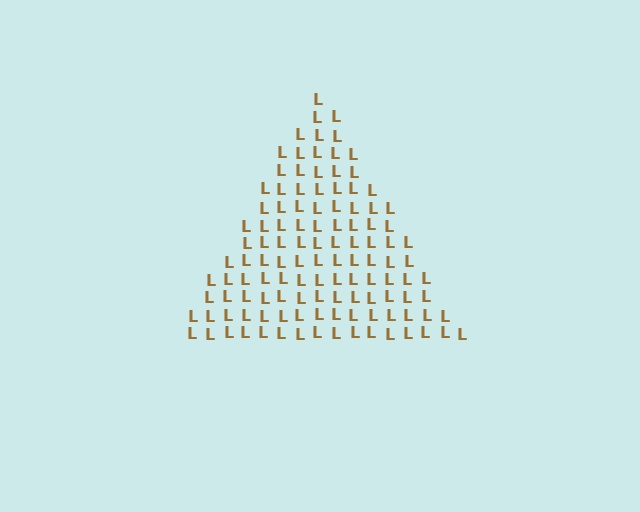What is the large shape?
The large shape is a triangle.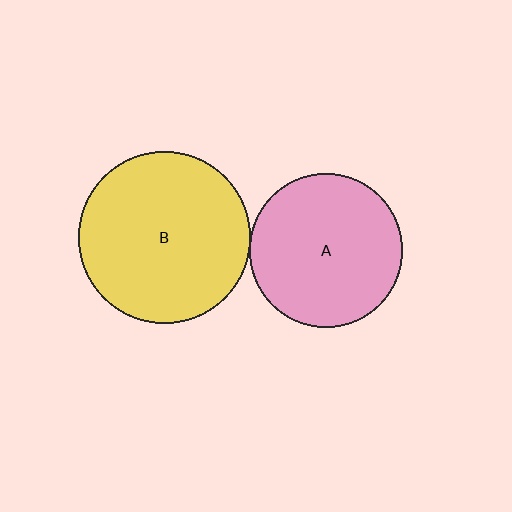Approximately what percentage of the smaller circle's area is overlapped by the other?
Approximately 5%.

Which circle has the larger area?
Circle B (yellow).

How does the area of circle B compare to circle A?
Approximately 1.2 times.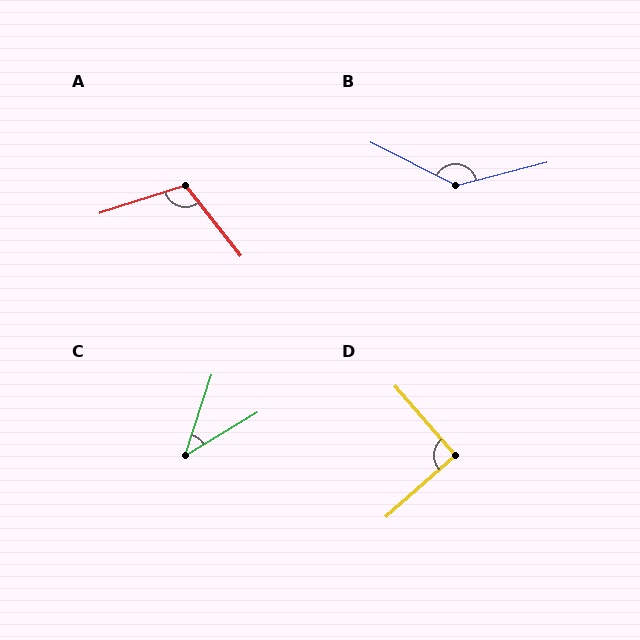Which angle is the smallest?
C, at approximately 41 degrees.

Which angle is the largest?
B, at approximately 139 degrees.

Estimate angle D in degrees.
Approximately 90 degrees.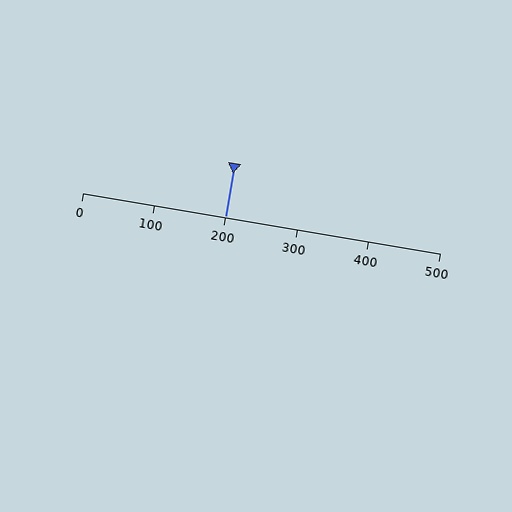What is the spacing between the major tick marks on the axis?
The major ticks are spaced 100 apart.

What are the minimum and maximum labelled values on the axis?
The axis runs from 0 to 500.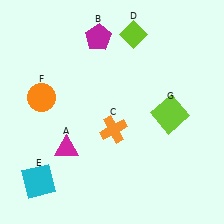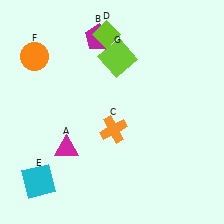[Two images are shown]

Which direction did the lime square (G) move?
The lime square (G) moved up.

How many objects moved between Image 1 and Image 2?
3 objects moved between the two images.